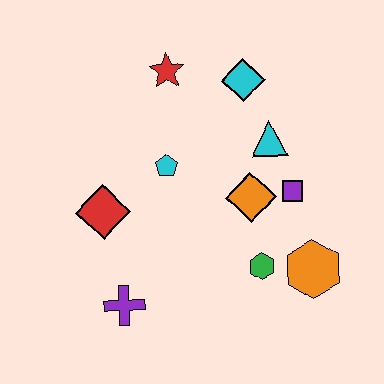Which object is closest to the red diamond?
The cyan pentagon is closest to the red diamond.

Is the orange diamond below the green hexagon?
No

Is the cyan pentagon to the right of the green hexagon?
No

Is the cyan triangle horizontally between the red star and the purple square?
Yes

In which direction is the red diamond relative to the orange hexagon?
The red diamond is to the left of the orange hexagon.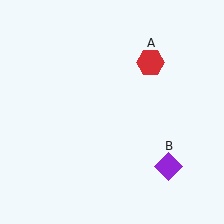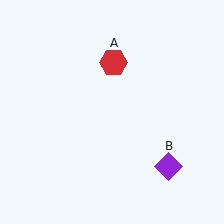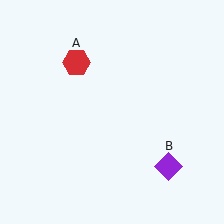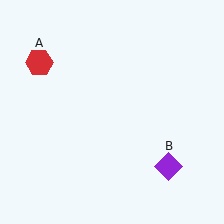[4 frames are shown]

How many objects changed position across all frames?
1 object changed position: red hexagon (object A).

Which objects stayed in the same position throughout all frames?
Purple diamond (object B) remained stationary.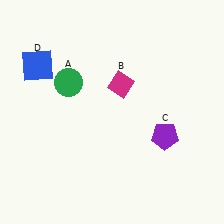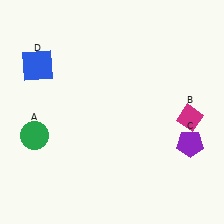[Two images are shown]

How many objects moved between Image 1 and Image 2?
3 objects moved between the two images.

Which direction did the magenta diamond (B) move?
The magenta diamond (B) moved right.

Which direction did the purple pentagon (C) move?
The purple pentagon (C) moved right.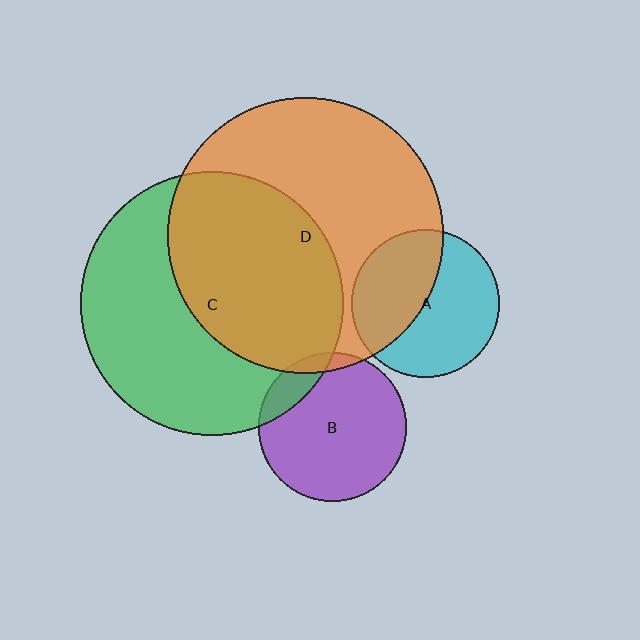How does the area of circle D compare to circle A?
Approximately 3.5 times.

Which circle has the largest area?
Circle D (orange).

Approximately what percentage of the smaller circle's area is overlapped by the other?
Approximately 5%.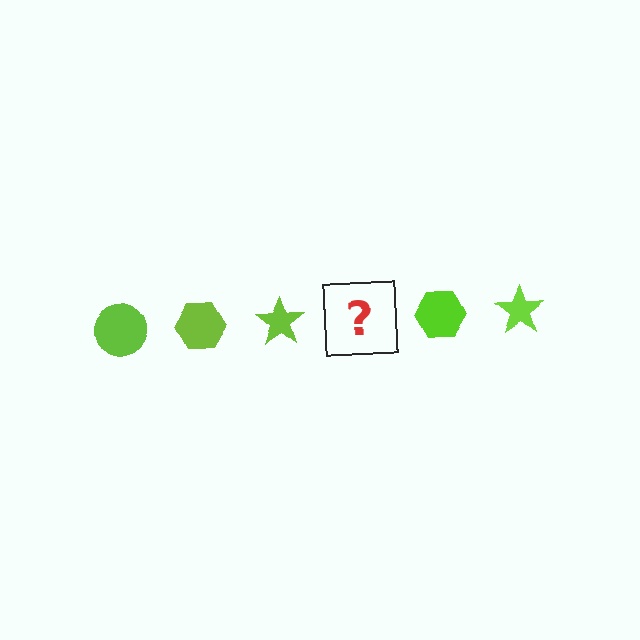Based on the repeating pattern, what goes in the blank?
The blank should be a lime circle.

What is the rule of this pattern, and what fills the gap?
The rule is that the pattern cycles through circle, hexagon, star shapes in lime. The gap should be filled with a lime circle.